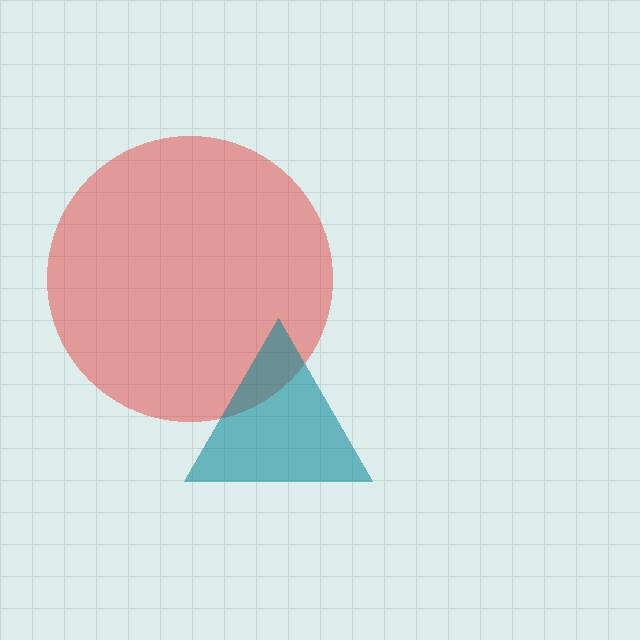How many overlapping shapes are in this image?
There are 2 overlapping shapes in the image.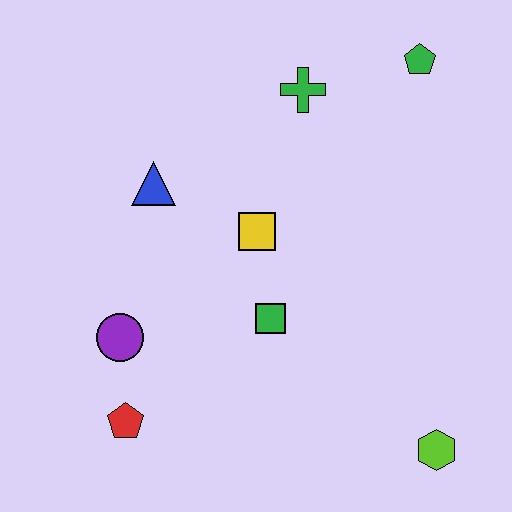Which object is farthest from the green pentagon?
The red pentagon is farthest from the green pentagon.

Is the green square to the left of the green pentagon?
Yes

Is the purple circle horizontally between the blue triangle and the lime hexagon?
No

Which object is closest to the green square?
The yellow square is closest to the green square.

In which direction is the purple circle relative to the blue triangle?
The purple circle is below the blue triangle.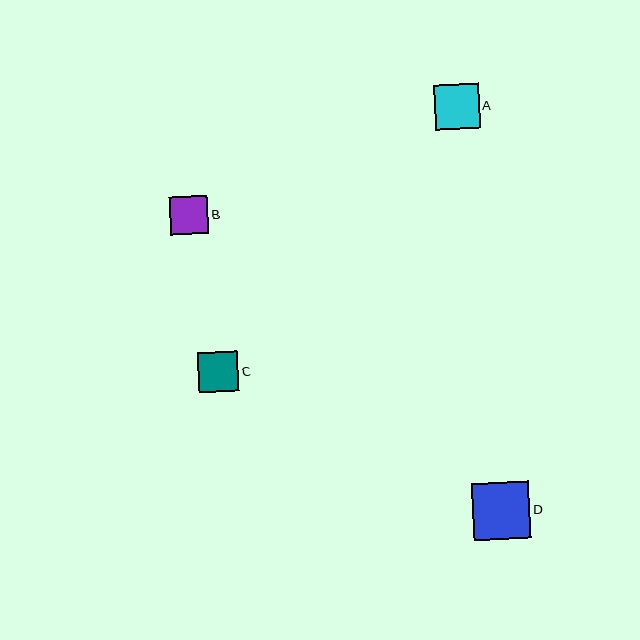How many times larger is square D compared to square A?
Square D is approximately 1.3 times the size of square A.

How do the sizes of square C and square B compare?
Square C and square B are approximately the same size.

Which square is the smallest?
Square B is the smallest with a size of approximately 38 pixels.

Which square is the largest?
Square D is the largest with a size of approximately 57 pixels.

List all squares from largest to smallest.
From largest to smallest: D, A, C, B.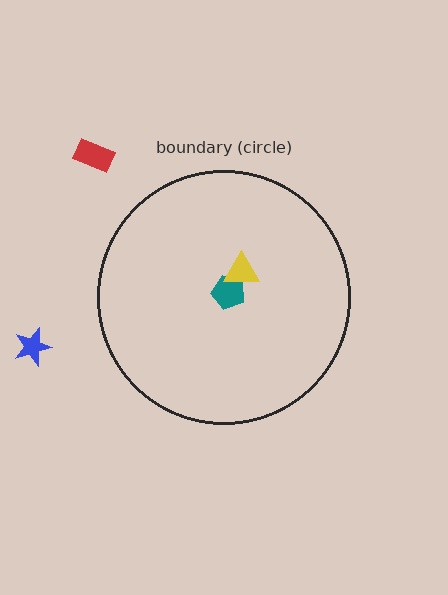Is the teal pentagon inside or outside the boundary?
Inside.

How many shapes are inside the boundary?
2 inside, 2 outside.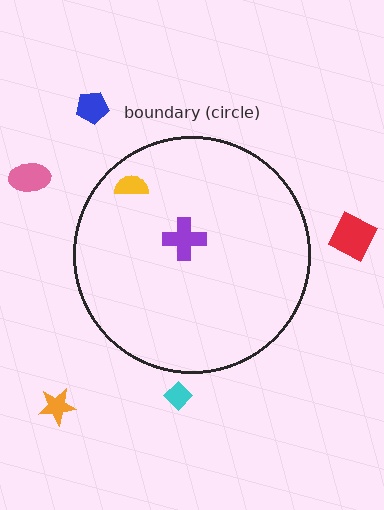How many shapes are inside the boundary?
2 inside, 5 outside.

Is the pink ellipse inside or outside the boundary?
Outside.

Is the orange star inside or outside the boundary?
Outside.